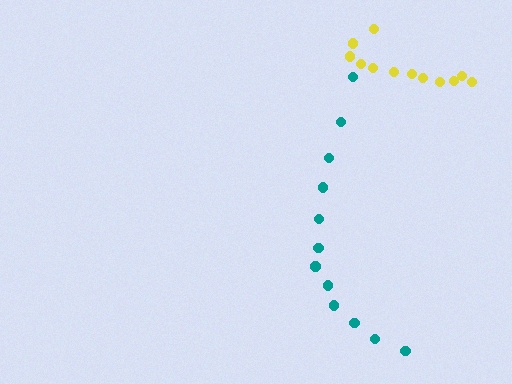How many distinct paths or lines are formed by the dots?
There are 2 distinct paths.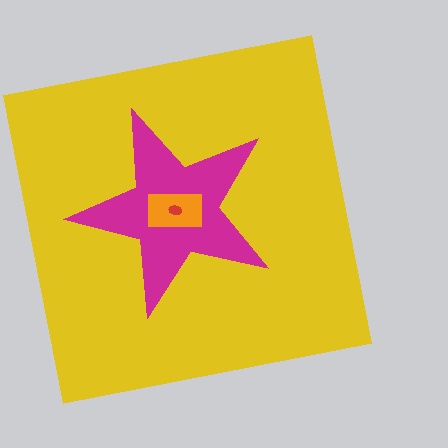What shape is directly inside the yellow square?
The magenta star.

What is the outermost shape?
The yellow square.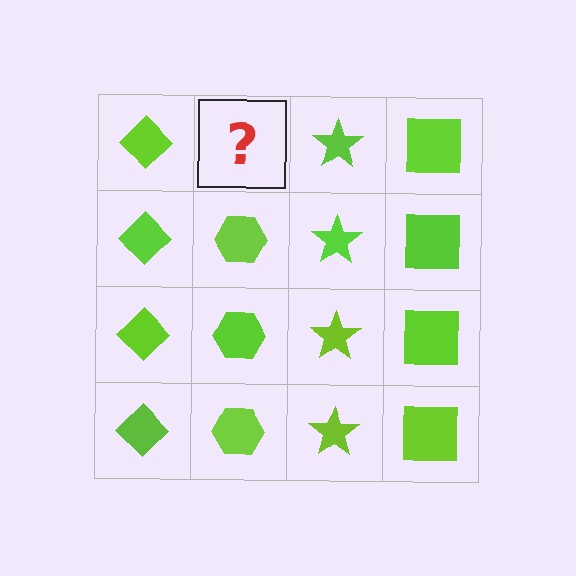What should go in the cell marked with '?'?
The missing cell should contain a lime hexagon.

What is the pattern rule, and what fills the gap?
The rule is that each column has a consistent shape. The gap should be filled with a lime hexagon.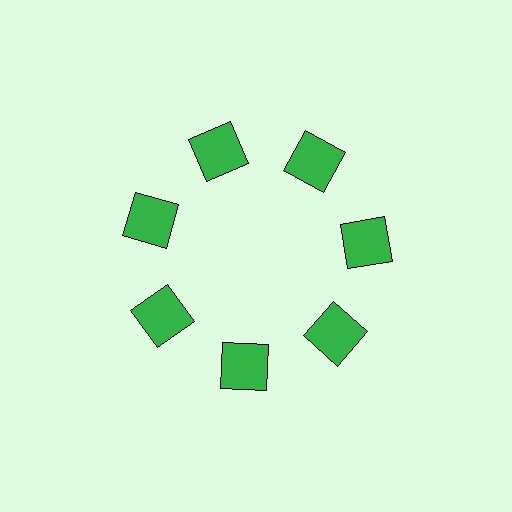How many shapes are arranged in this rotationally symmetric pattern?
There are 7 shapes, arranged in 7 groups of 1.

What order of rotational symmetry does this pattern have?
This pattern has 7-fold rotational symmetry.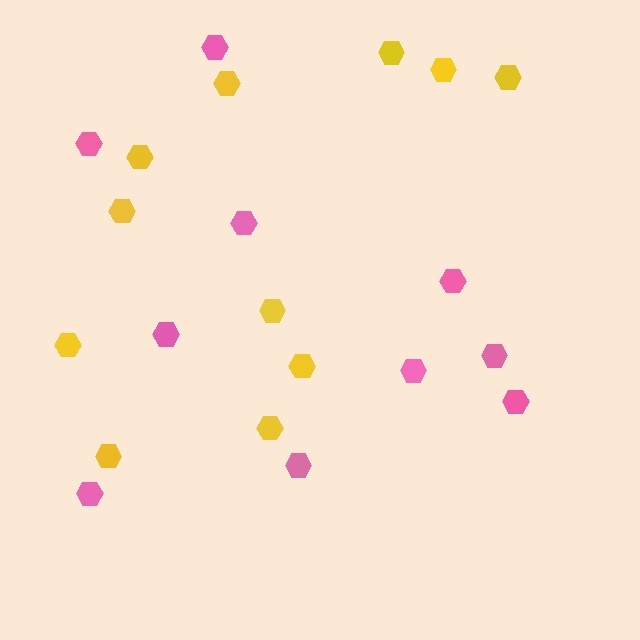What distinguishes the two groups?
There are 2 groups: one group of pink hexagons (10) and one group of yellow hexagons (11).